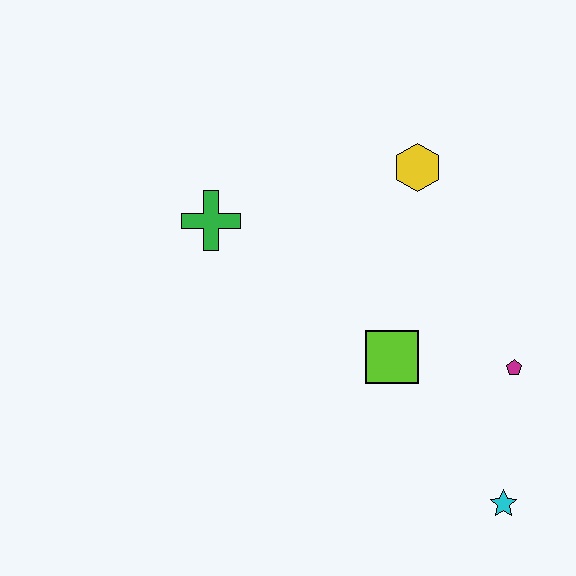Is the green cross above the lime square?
Yes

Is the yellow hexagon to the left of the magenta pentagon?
Yes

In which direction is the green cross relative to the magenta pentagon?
The green cross is to the left of the magenta pentagon.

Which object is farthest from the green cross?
The cyan star is farthest from the green cross.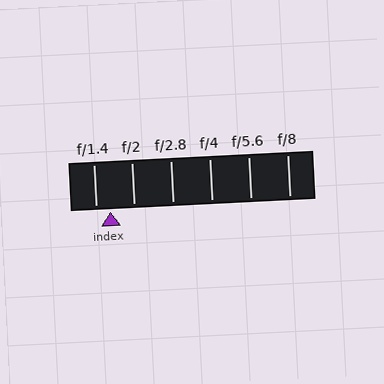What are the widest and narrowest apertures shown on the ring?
The widest aperture shown is f/1.4 and the narrowest is f/8.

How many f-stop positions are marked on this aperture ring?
There are 6 f-stop positions marked.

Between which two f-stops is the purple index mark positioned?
The index mark is between f/1.4 and f/2.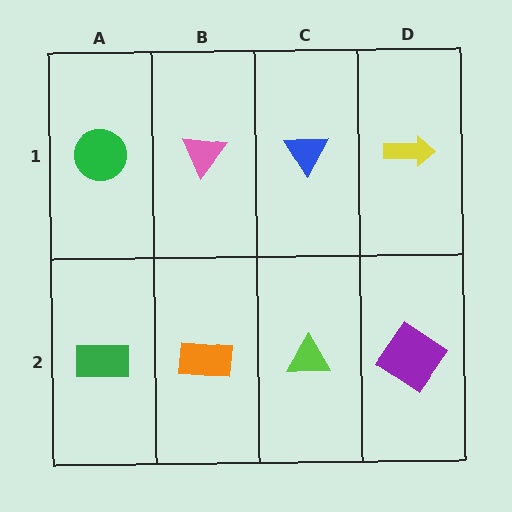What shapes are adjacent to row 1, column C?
A lime triangle (row 2, column C), a pink triangle (row 1, column B), a yellow arrow (row 1, column D).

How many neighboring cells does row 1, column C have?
3.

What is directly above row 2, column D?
A yellow arrow.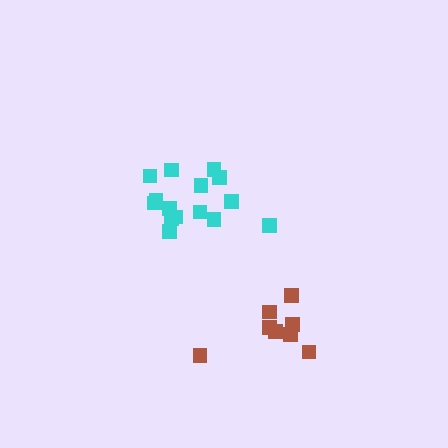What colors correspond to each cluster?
The clusters are colored: cyan, brown.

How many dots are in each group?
Group 1: 15 dots, Group 2: 9 dots (24 total).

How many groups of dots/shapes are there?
There are 2 groups.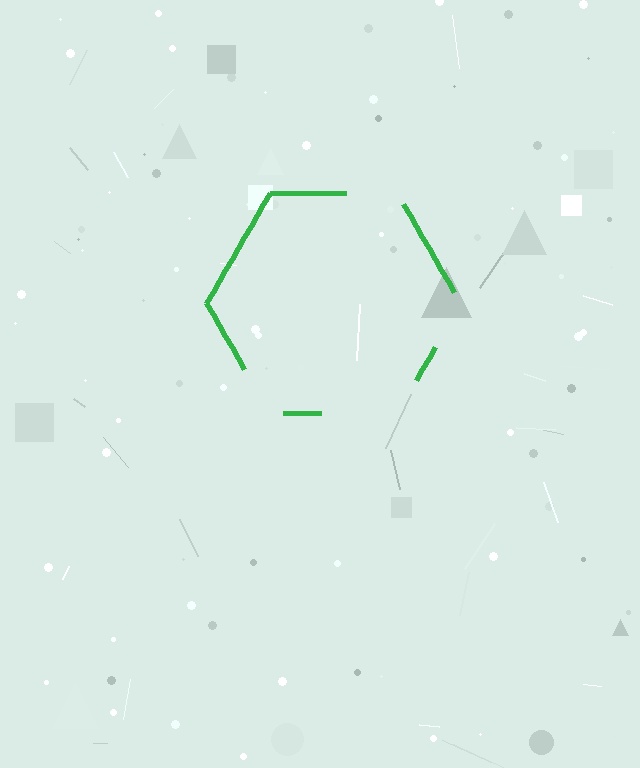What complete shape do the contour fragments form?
The contour fragments form a hexagon.